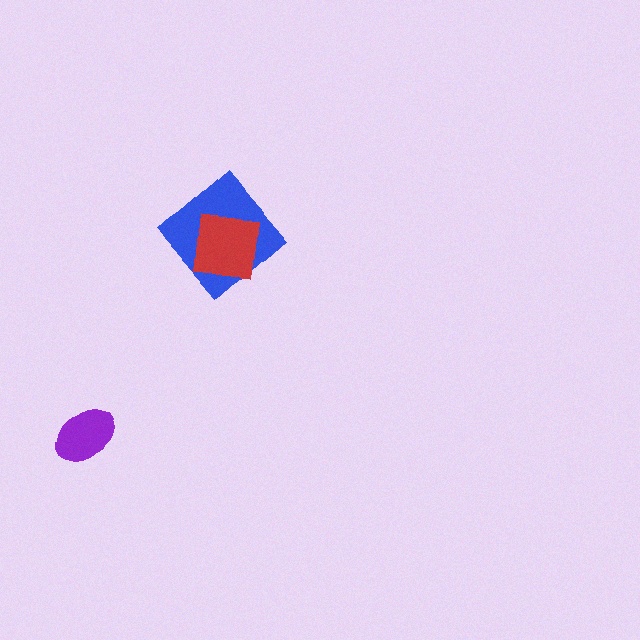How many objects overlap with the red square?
1 object overlaps with the red square.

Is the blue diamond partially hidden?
Yes, it is partially covered by another shape.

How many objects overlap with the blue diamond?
1 object overlaps with the blue diamond.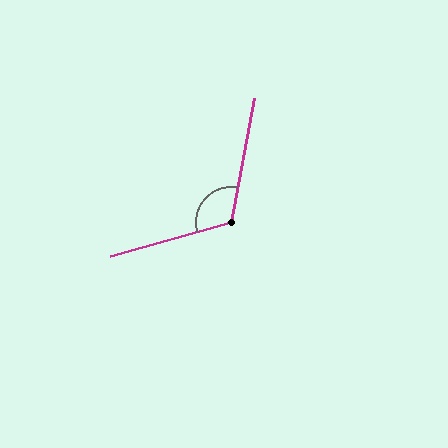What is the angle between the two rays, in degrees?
Approximately 116 degrees.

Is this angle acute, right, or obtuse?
It is obtuse.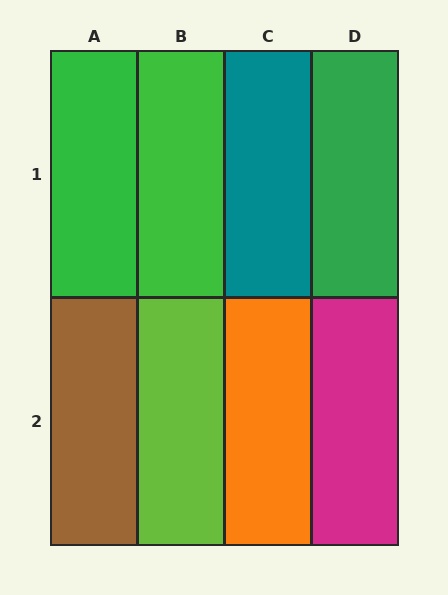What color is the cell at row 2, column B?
Lime.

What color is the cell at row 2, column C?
Orange.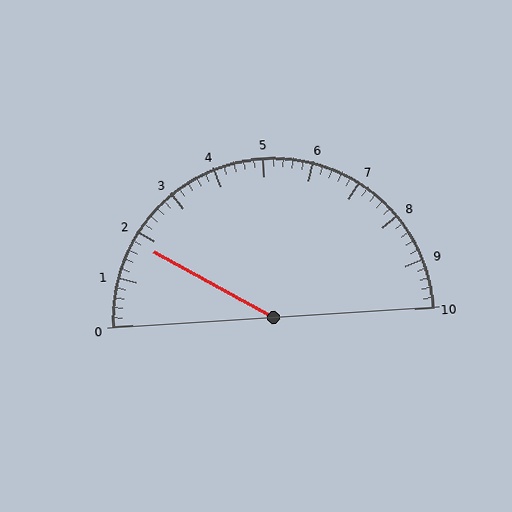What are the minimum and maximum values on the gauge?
The gauge ranges from 0 to 10.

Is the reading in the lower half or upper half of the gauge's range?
The reading is in the lower half of the range (0 to 10).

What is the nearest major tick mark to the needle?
The nearest major tick mark is 2.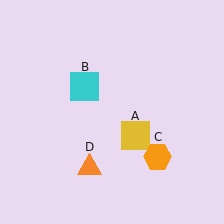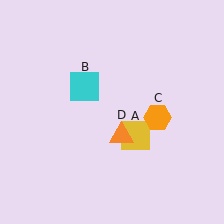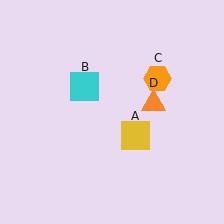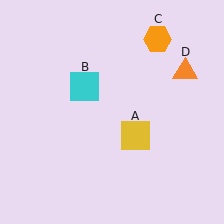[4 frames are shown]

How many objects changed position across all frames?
2 objects changed position: orange hexagon (object C), orange triangle (object D).